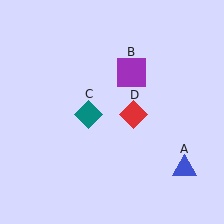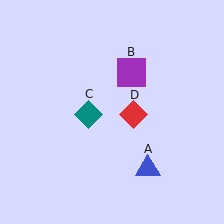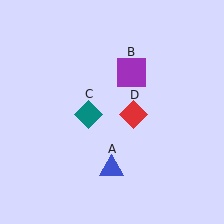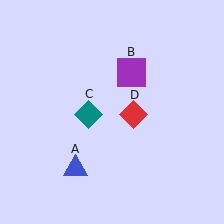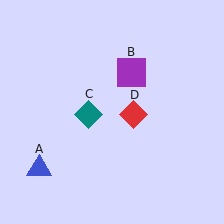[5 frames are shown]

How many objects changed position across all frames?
1 object changed position: blue triangle (object A).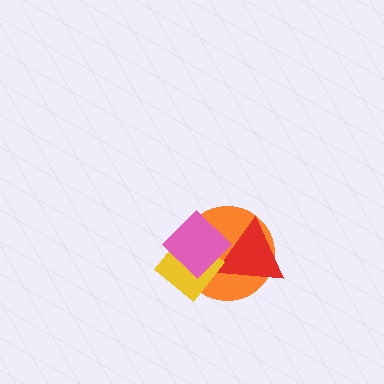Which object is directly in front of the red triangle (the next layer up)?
The yellow diamond is directly in front of the red triangle.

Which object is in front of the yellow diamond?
The pink diamond is in front of the yellow diamond.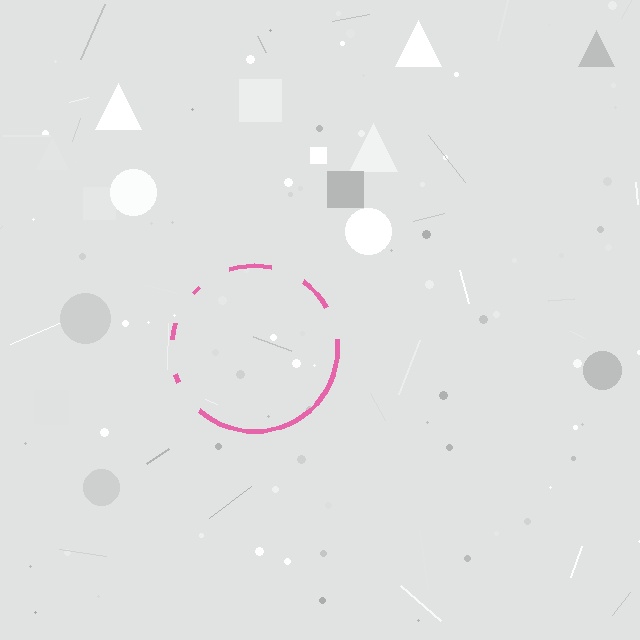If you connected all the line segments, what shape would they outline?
They would outline a circle.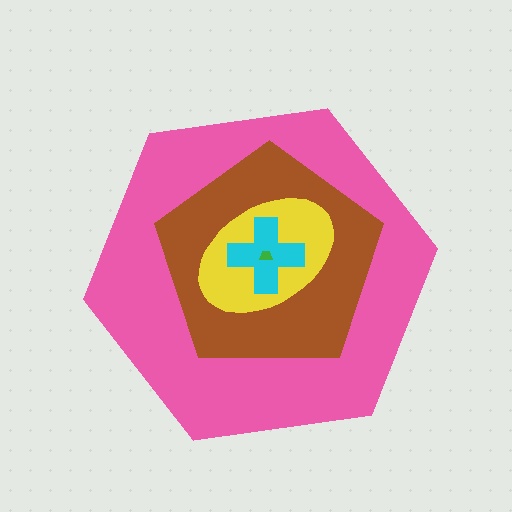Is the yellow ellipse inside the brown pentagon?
Yes.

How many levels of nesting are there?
5.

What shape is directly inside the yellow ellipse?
The cyan cross.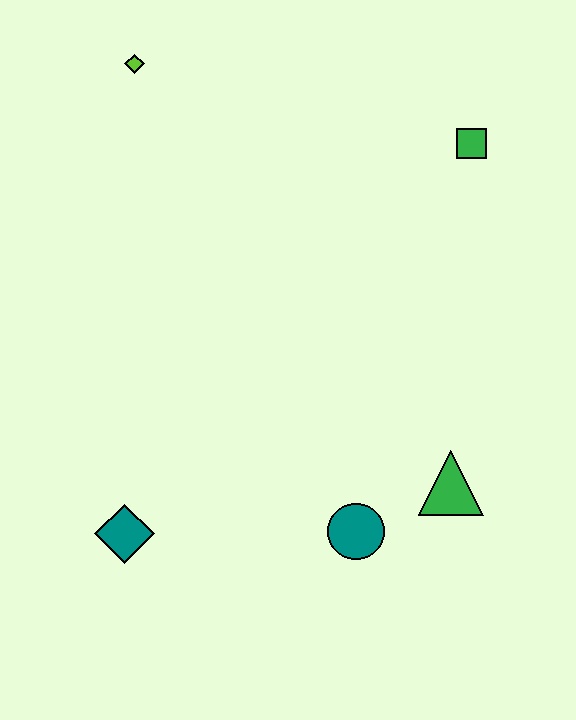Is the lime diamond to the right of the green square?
No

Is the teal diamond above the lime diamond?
No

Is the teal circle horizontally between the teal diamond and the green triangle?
Yes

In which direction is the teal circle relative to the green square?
The teal circle is below the green square.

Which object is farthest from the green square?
The teal diamond is farthest from the green square.